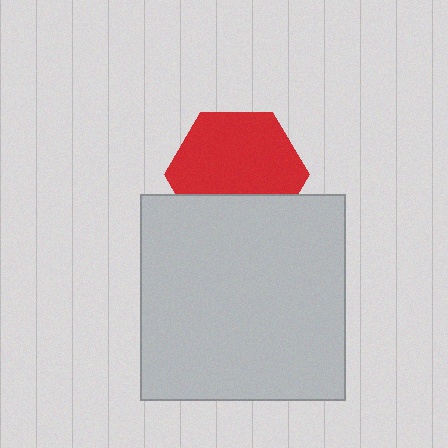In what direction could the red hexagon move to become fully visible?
The red hexagon could move up. That would shift it out from behind the light gray square entirely.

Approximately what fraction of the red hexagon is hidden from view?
Roughly 31% of the red hexagon is hidden behind the light gray square.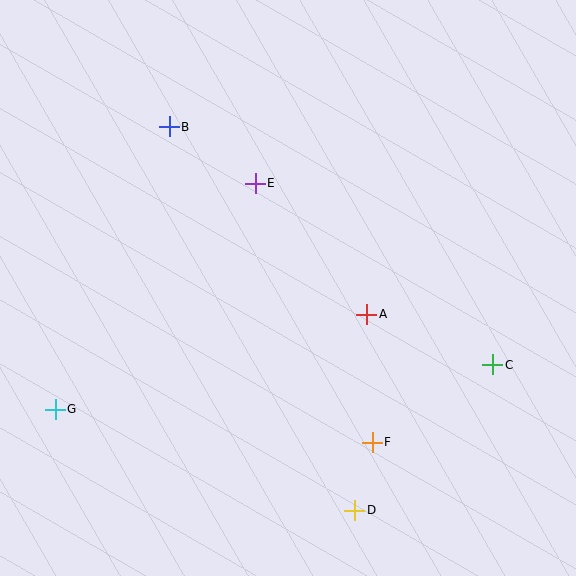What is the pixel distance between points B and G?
The distance between B and G is 305 pixels.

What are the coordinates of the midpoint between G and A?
The midpoint between G and A is at (211, 362).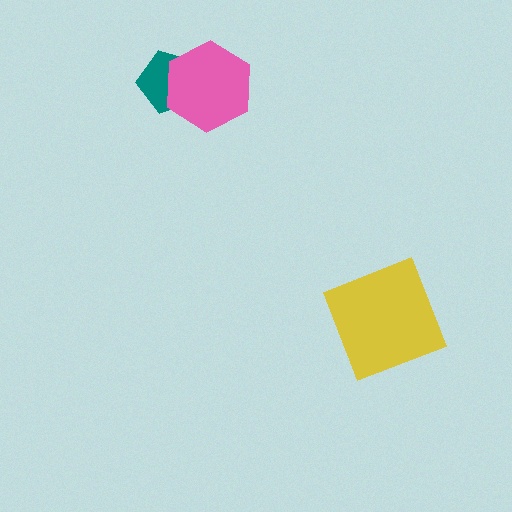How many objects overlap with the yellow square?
0 objects overlap with the yellow square.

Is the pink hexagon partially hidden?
No, no other shape covers it.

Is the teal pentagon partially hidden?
Yes, it is partially covered by another shape.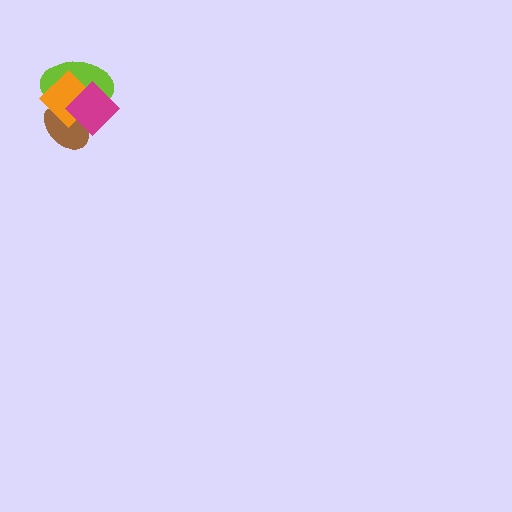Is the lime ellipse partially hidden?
Yes, it is partially covered by another shape.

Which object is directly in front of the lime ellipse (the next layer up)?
The orange diamond is directly in front of the lime ellipse.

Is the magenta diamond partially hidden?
No, no other shape covers it.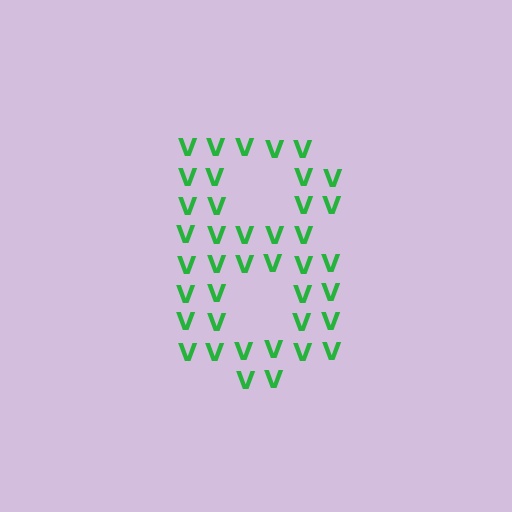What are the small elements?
The small elements are letter V's.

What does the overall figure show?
The overall figure shows the digit 8.